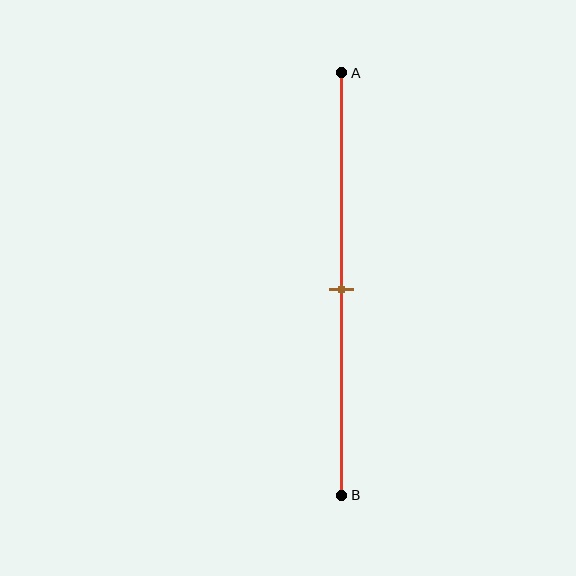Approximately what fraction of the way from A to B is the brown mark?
The brown mark is approximately 50% of the way from A to B.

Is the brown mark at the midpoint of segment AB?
Yes, the mark is approximately at the midpoint.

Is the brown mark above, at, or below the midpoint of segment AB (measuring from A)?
The brown mark is approximately at the midpoint of segment AB.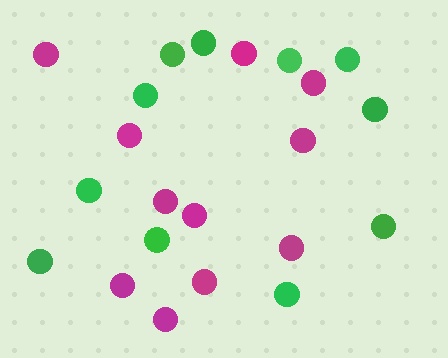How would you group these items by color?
There are 2 groups: one group of magenta circles (11) and one group of green circles (11).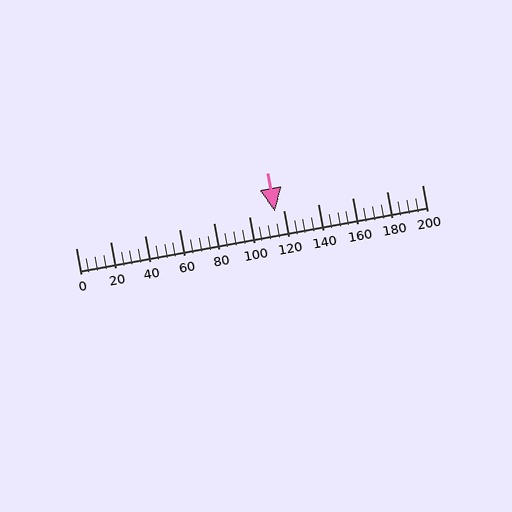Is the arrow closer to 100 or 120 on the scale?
The arrow is closer to 120.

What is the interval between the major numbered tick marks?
The major tick marks are spaced 20 units apart.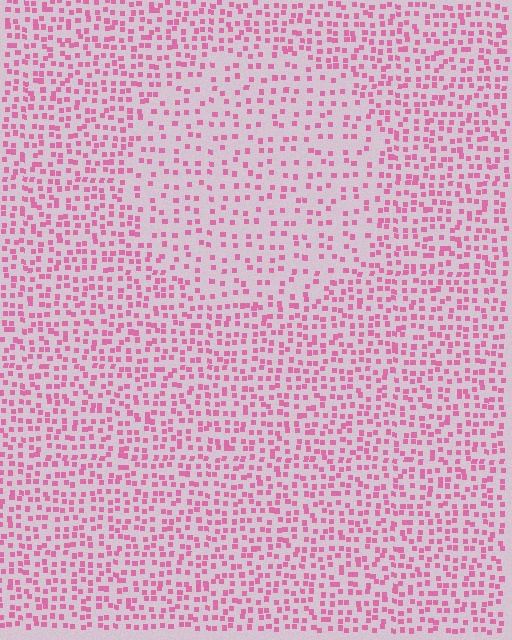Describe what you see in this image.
The image contains small pink elements arranged at two different densities. A circle-shaped region is visible where the elements are less densely packed than the surrounding area.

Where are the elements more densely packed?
The elements are more densely packed outside the circle boundary.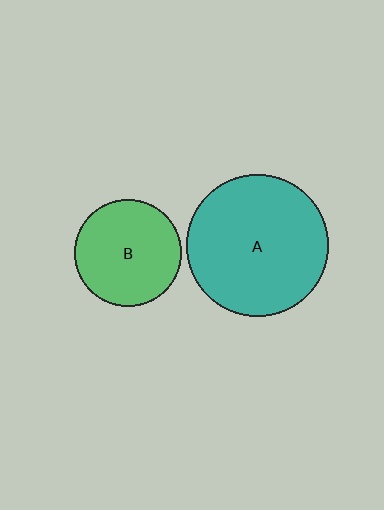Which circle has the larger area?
Circle A (teal).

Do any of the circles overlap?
No, none of the circles overlap.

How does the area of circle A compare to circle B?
Approximately 1.8 times.